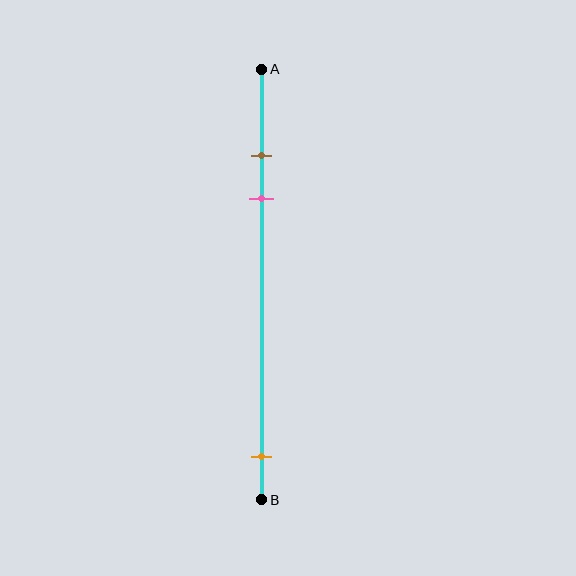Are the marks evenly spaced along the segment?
No, the marks are not evenly spaced.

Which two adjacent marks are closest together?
The brown and pink marks are the closest adjacent pair.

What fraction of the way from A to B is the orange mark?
The orange mark is approximately 90% (0.9) of the way from A to B.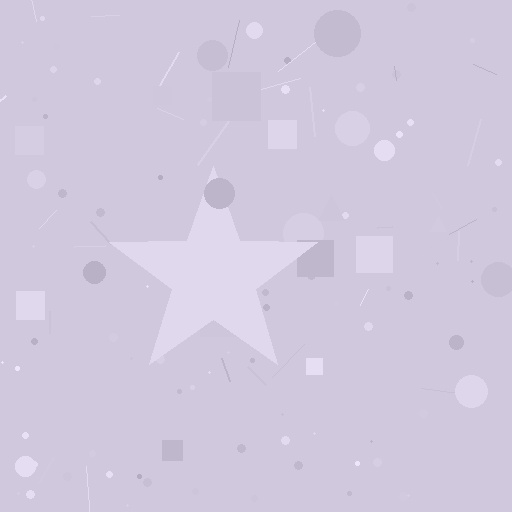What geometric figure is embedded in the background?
A star is embedded in the background.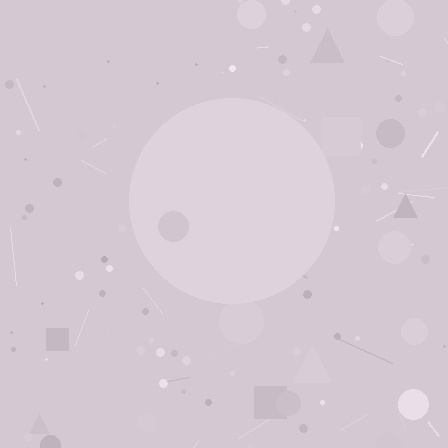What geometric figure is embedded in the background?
A circle is embedded in the background.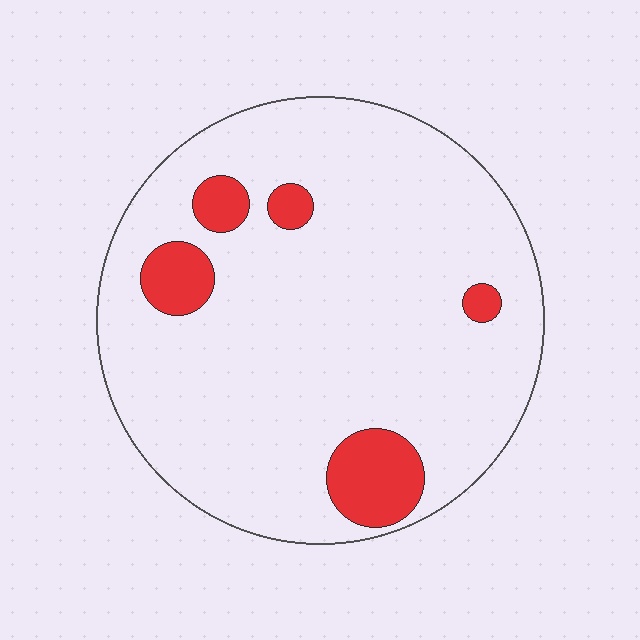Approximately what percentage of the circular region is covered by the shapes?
Approximately 10%.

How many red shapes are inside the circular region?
5.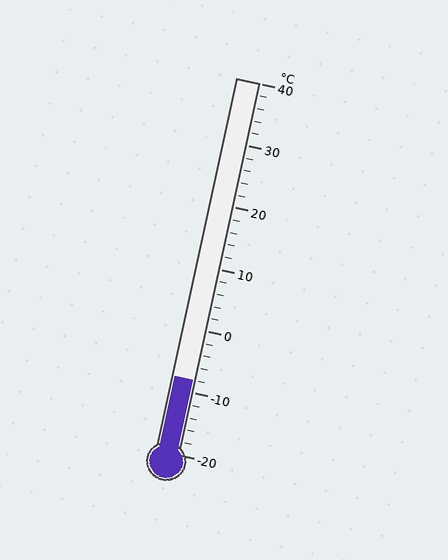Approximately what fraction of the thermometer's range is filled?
The thermometer is filled to approximately 20% of its range.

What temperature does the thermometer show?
The thermometer shows approximately -8°C.